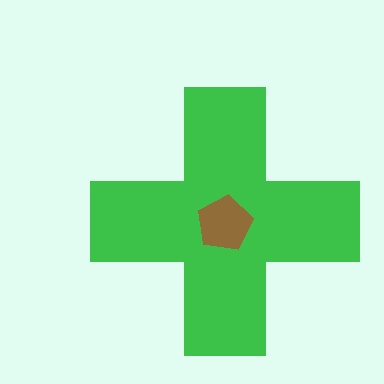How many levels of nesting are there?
2.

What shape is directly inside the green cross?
The brown pentagon.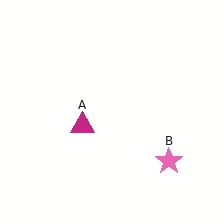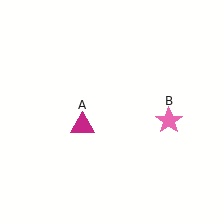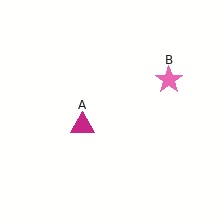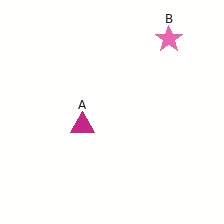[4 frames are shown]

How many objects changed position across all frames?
1 object changed position: pink star (object B).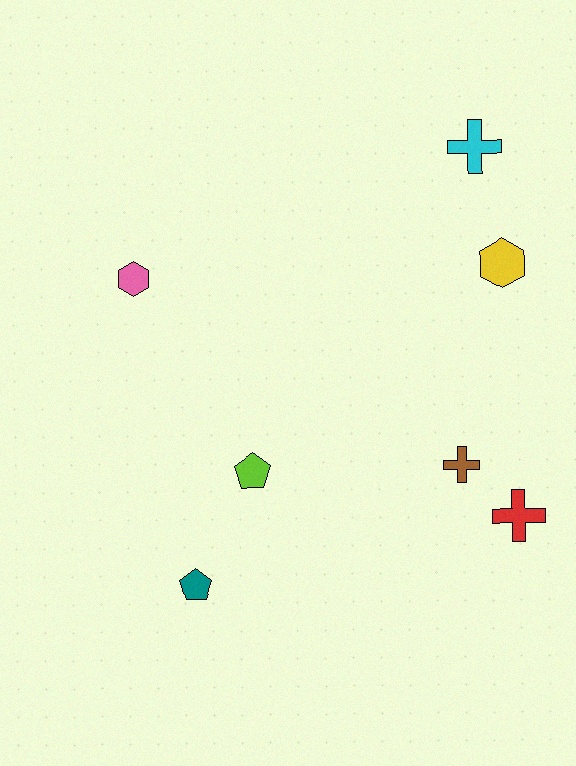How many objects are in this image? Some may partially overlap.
There are 7 objects.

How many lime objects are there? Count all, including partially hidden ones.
There is 1 lime object.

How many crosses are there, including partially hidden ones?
There are 3 crosses.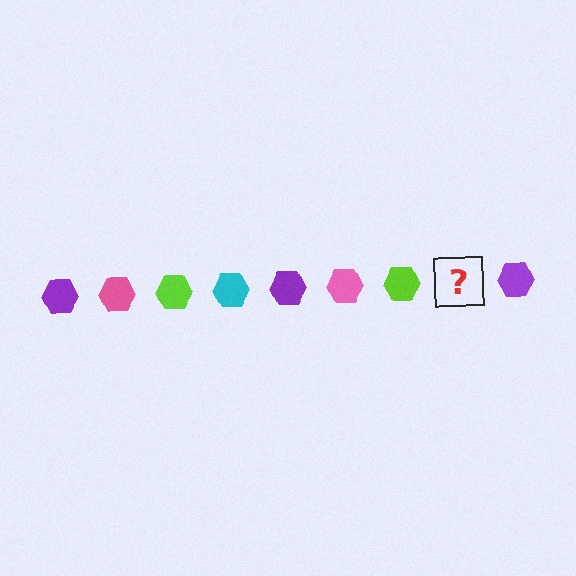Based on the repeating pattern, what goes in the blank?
The blank should be a cyan hexagon.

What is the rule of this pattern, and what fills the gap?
The rule is that the pattern cycles through purple, pink, lime, cyan hexagons. The gap should be filled with a cyan hexagon.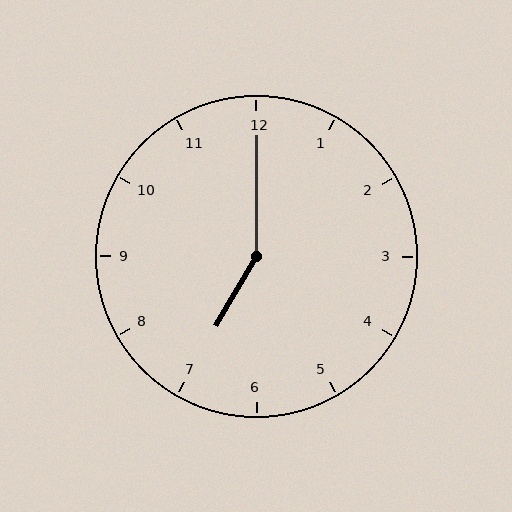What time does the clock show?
7:00.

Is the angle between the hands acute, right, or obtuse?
It is obtuse.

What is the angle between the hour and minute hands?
Approximately 150 degrees.